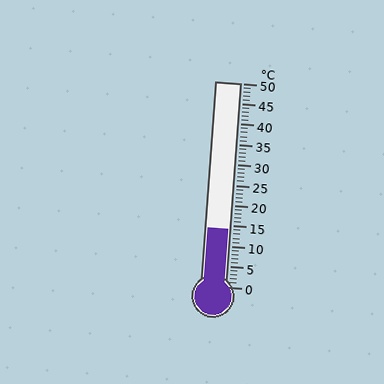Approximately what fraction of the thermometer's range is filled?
The thermometer is filled to approximately 30% of its range.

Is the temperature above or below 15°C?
The temperature is below 15°C.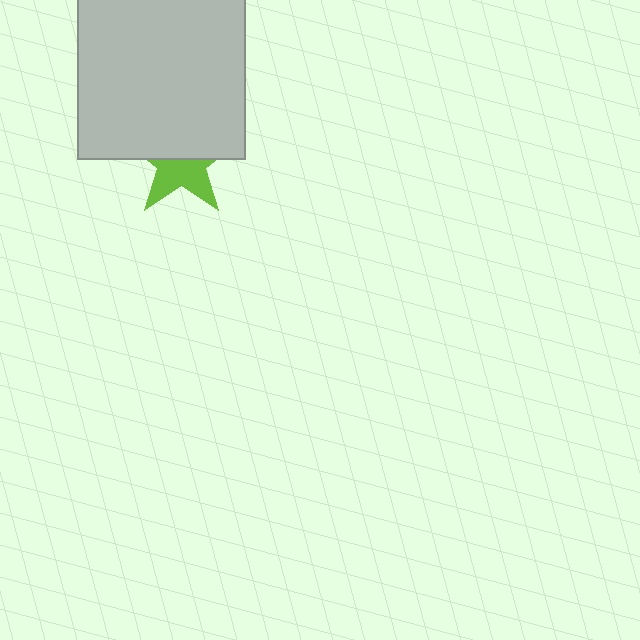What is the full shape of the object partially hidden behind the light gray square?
The partially hidden object is a lime star.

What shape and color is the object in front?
The object in front is a light gray square.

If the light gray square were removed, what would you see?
You would see the complete lime star.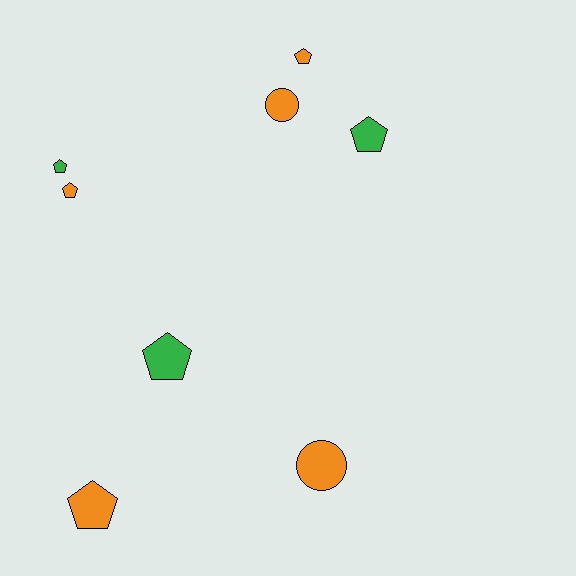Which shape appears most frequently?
Pentagon, with 6 objects.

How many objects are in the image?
There are 8 objects.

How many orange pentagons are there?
There are 3 orange pentagons.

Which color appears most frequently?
Orange, with 5 objects.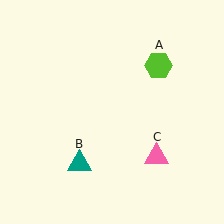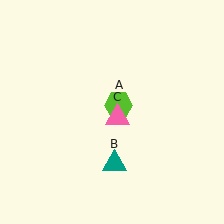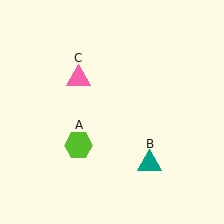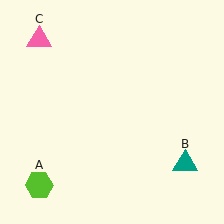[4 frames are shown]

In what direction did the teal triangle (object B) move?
The teal triangle (object B) moved right.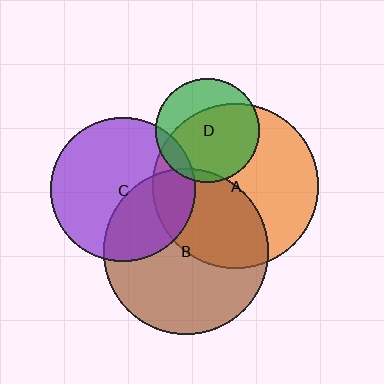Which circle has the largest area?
Circle A (orange).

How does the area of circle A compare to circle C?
Approximately 1.3 times.